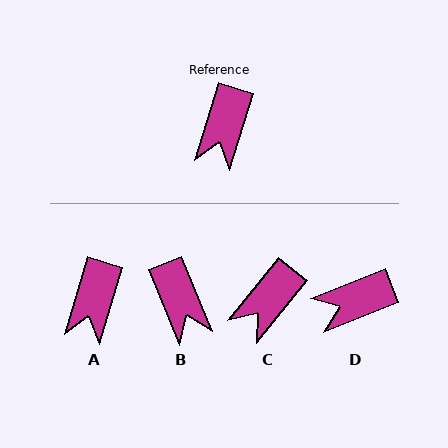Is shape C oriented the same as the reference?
No, it is off by about 22 degrees.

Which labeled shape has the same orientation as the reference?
A.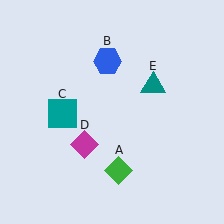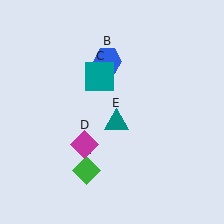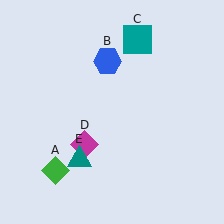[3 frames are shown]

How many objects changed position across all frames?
3 objects changed position: green diamond (object A), teal square (object C), teal triangle (object E).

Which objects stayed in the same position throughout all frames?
Blue hexagon (object B) and magenta diamond (object D) remained stationary.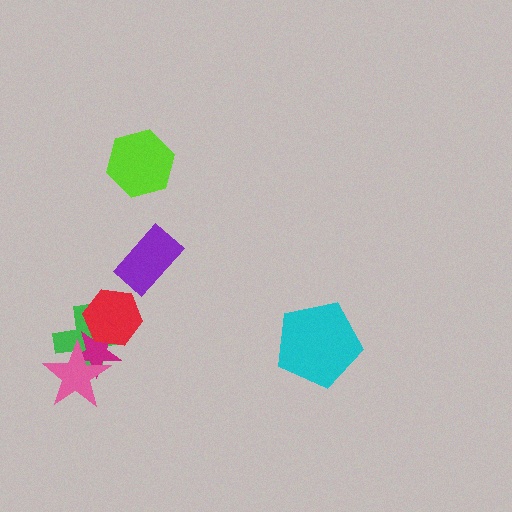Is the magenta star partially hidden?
Yes, it is partially covered by another shape.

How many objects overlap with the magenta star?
3 objects overlap with the magenta star.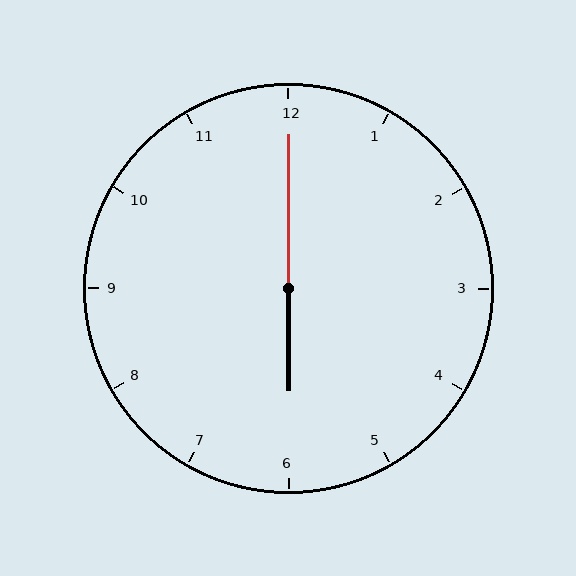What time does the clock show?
6:00.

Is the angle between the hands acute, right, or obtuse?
It is obtuse.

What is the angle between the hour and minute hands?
Approximately 180 degrees.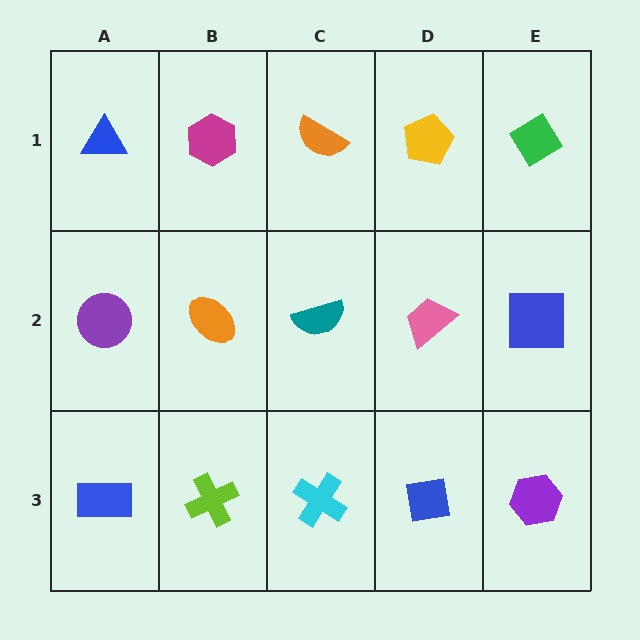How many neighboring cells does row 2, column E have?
3.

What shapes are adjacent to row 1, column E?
A blue square (row 2, column E), a yellow pentagon (row 1, column D).